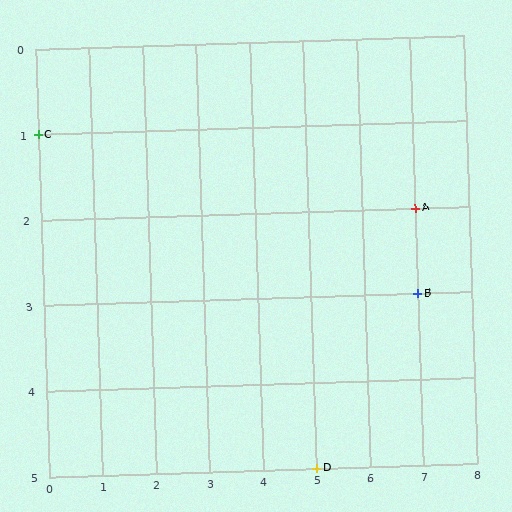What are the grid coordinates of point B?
Point B is at grid coordinates (7, 3).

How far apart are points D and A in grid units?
Points D and A are 2 columns and 3 rows apart (about 3.6 grid units diagonally).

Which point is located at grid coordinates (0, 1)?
Point C is at (0, 1).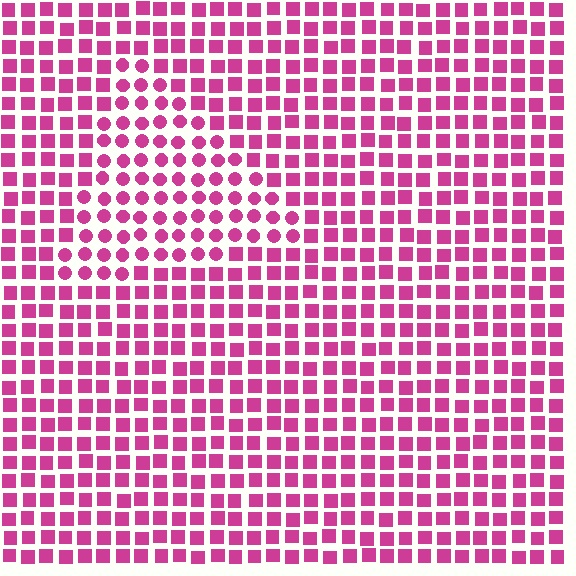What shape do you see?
I see a triangle.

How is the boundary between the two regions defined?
The boundary is defined by a change in element shape: circles inside vs. squares outside. All elements share the same color and spacing.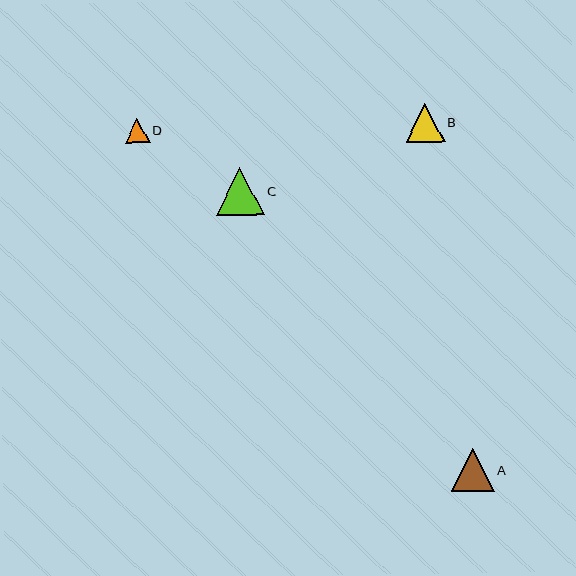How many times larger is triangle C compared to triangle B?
Triangle C is approximately 1.2 times the size of triangle B.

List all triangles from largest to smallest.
From largest to smallest: C, A, B, D.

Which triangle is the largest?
Triangle C is the largest with a size of approximately 48 pixels.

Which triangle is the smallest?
Triangle D is the smallest with a size of approximately 24 pixels.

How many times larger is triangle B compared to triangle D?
Triangle B is approximately 1.6 times the size of triangle D.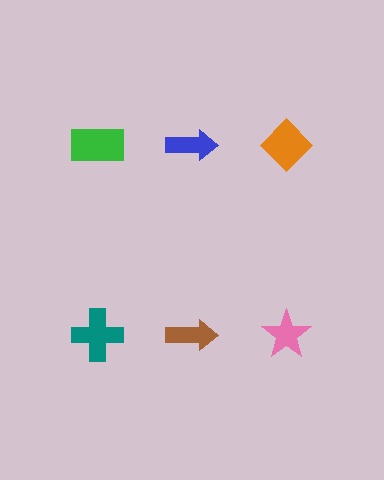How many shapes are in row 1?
3 shapes.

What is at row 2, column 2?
A brown arrow.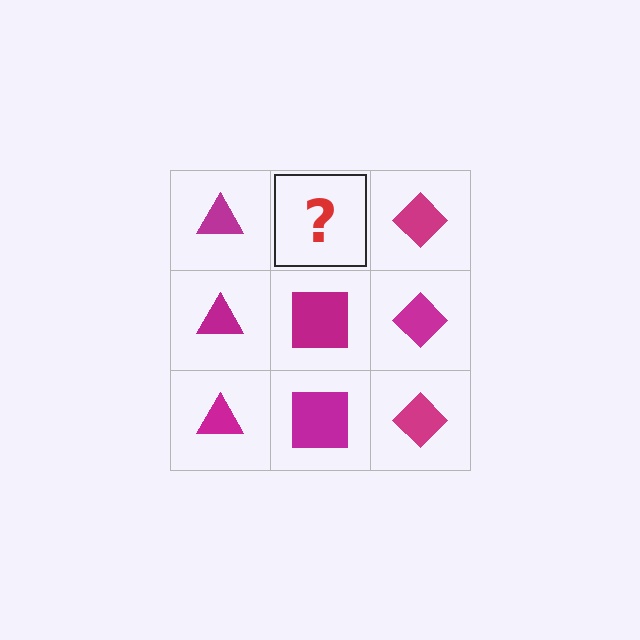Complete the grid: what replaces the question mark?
The question mark should be replaced with a magenta square.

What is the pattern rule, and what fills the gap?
The rule is that each column has a consistent shape. The gap should be filled with a magenta square.